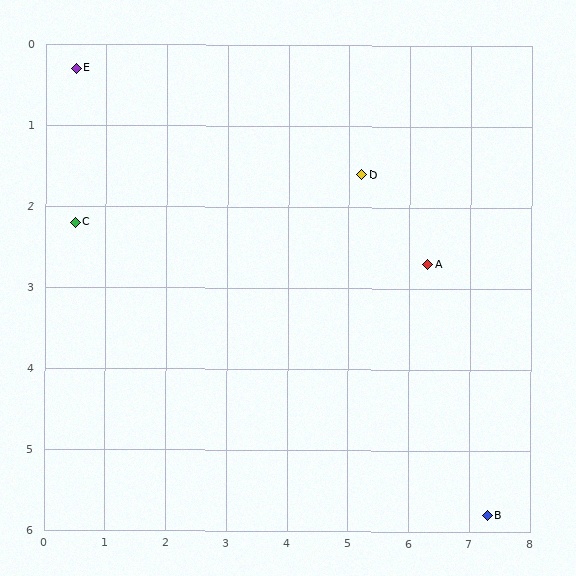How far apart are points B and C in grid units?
Points B and C are about 7.7 grid units apart.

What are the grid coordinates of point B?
Point B is at approximately (7.3, 5.8).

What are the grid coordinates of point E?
Point E is at approximately (0.5, 0.3).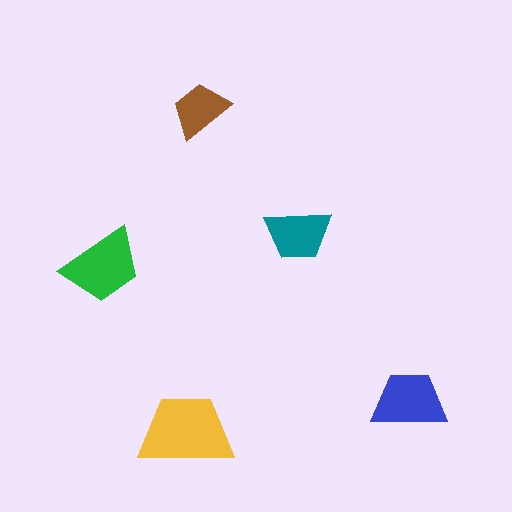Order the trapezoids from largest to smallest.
the yellow one, the green one, the blue one, the teal one, the brown one.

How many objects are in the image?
There are 5 objects in the image.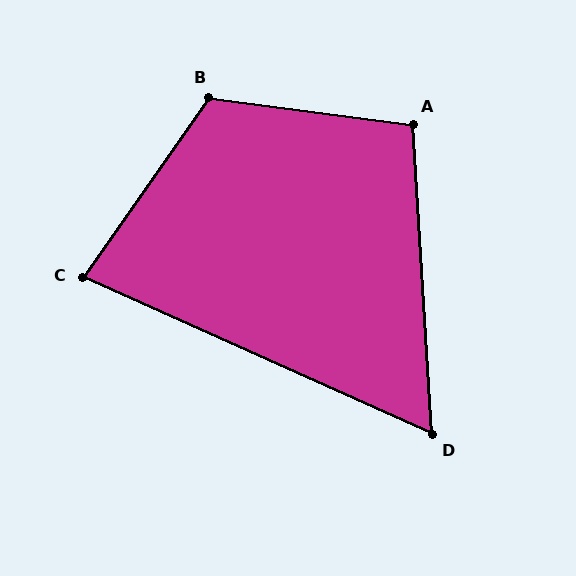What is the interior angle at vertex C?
Approximately 79 degrees (acute).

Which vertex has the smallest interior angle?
D, at approximately 62 degrees.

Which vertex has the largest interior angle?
B, at approximately 118 degrees.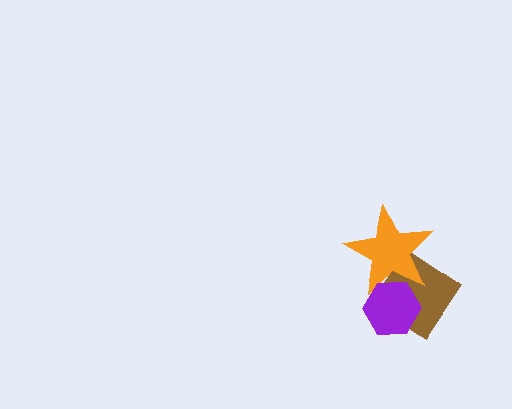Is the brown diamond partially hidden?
Yes, it is partially covered by another shape.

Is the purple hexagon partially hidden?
No, no other shape covers it.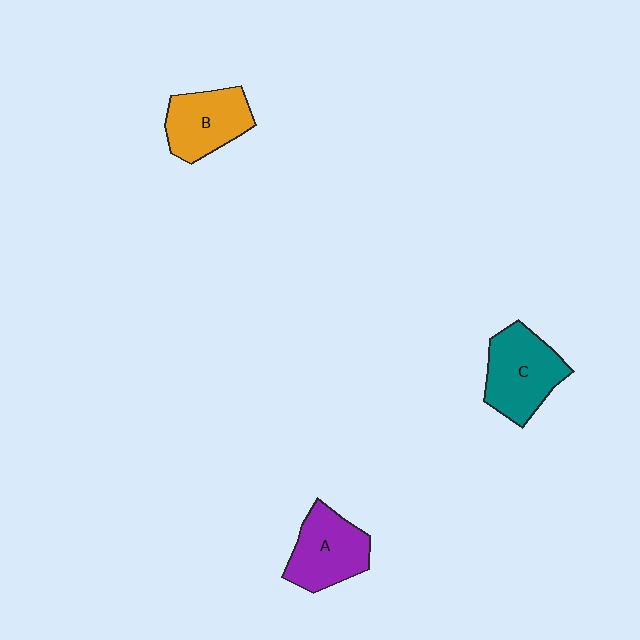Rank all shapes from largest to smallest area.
From largest to smallest: C (teal), A (purple), B (orange).